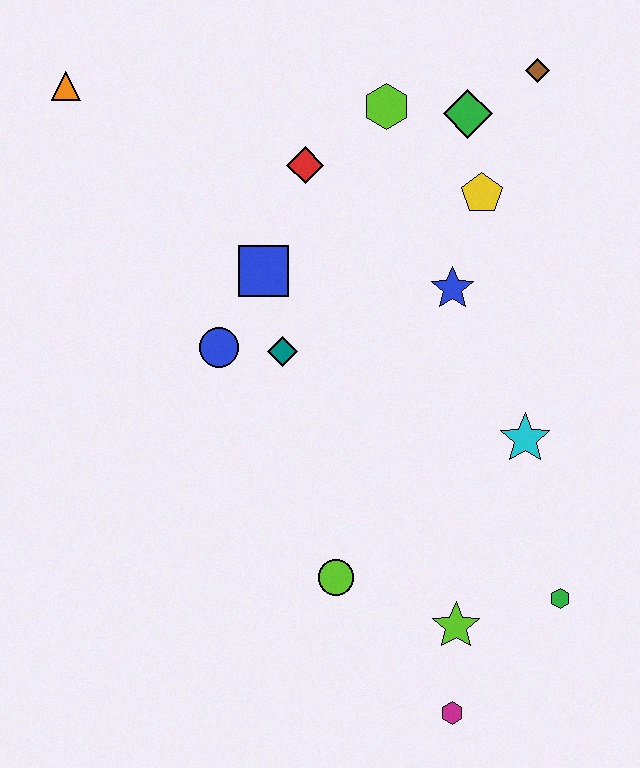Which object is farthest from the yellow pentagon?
The magenta hexagon is farthest from the yellow pentagon.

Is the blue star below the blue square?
Yes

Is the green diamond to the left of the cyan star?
Yes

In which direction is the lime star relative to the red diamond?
The lime star is below the red diamond.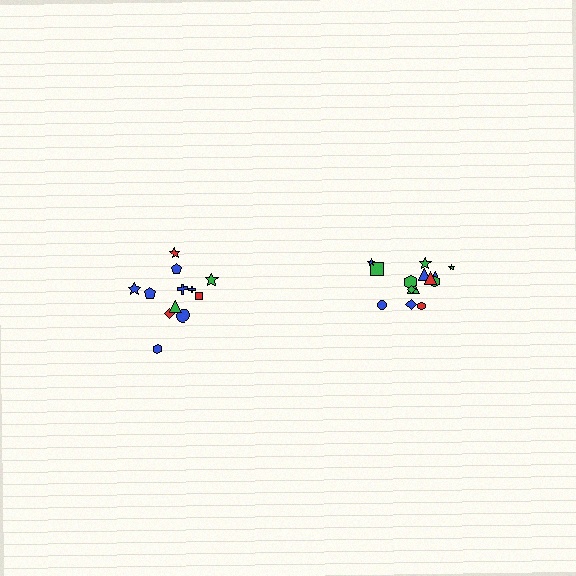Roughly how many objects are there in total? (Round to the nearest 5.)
Roughly 25 objects in total.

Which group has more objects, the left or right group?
The right group.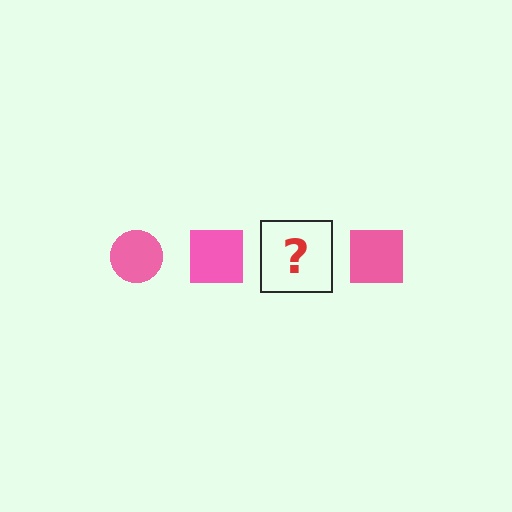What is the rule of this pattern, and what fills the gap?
The rule is that the pattern cycles through circle, square shapes in pink. The gap should be filled with a pink circle.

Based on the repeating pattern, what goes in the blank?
The blank should be a pink circle.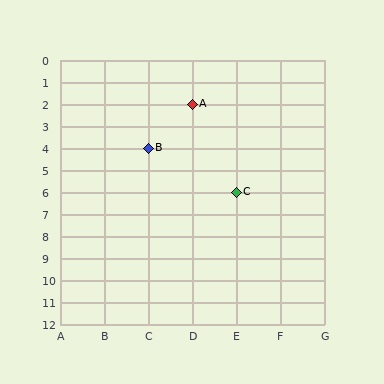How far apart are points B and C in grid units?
Points B and C are 2 columns and 2 rows apart (about 2.8 grid units diagonally).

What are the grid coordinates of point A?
Point A is at grid coordinates (D, 2).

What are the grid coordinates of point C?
Point C is at grid coordinates (E, 6).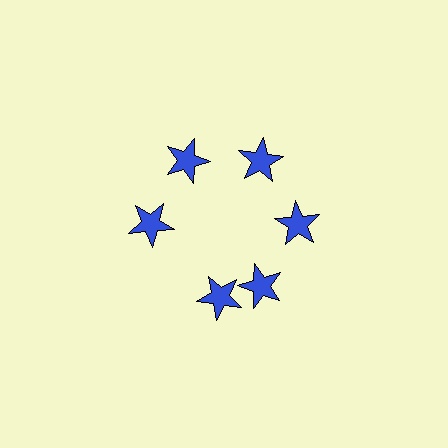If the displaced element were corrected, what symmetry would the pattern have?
It would have 6-fold rotational symmetry — the pattern would map onto itself every 60 degrees.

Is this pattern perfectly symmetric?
No. The 6 blue stars are arranged in a ring, but one element near the 7 o'clock position is rotated out of alignment along the ring, breaking the 6-fold rotational symmetry.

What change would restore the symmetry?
The symmetry would be restored by rotating it back into even spacing with its neighbors so that all 6 stars sit at equal angles and equal distance from the center.